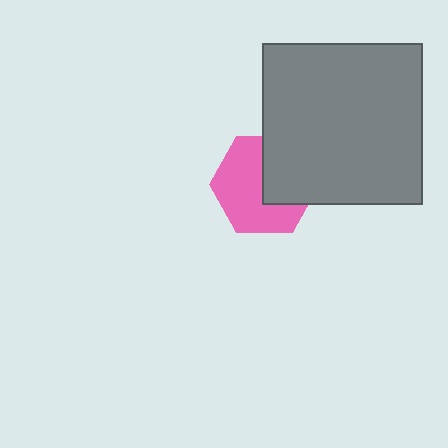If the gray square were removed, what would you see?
You would see the complete pink hexagon.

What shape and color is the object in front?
The object in front is a gray square.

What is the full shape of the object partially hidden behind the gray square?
The partially hidden object is a pink hexagon.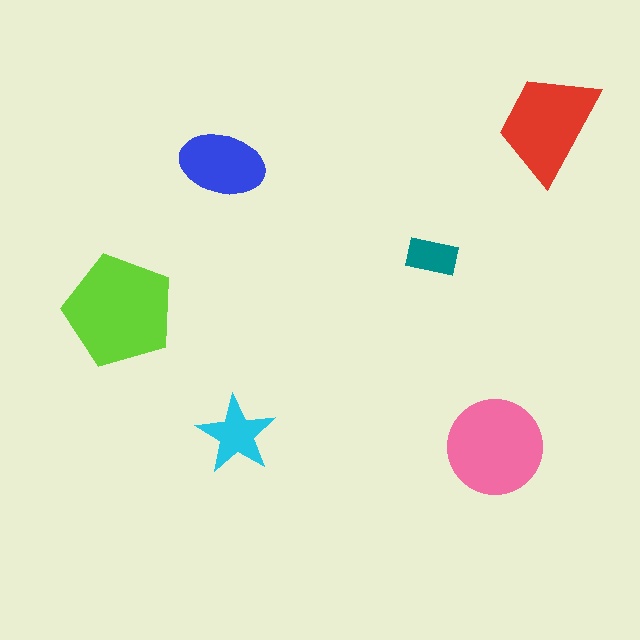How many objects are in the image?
There are 6 objects in the image.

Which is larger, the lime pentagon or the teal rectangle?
The lime pentagon.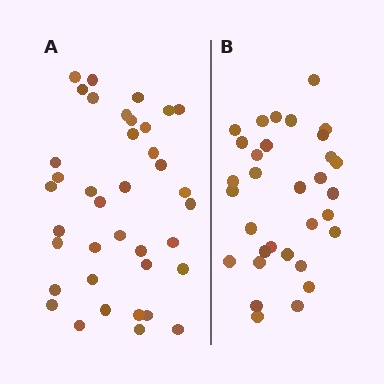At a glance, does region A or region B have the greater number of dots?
Region A (the left region) has more dots.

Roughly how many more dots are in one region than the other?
Region A has about 6 more dots than region B.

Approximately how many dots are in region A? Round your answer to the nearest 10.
About 40 dots. (The exact count is 38, which rounds to 40.)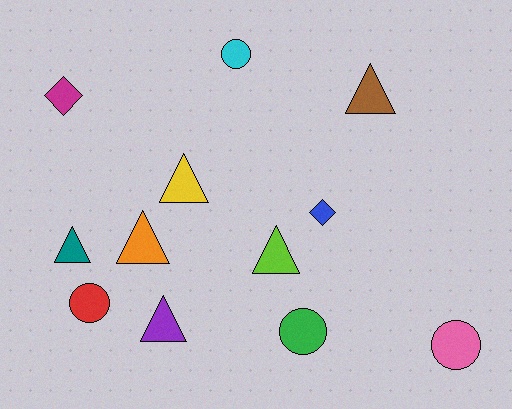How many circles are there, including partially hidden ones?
There are 4 circles.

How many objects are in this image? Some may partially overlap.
There are 12 objects.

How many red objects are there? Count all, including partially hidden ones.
There is 1 red object.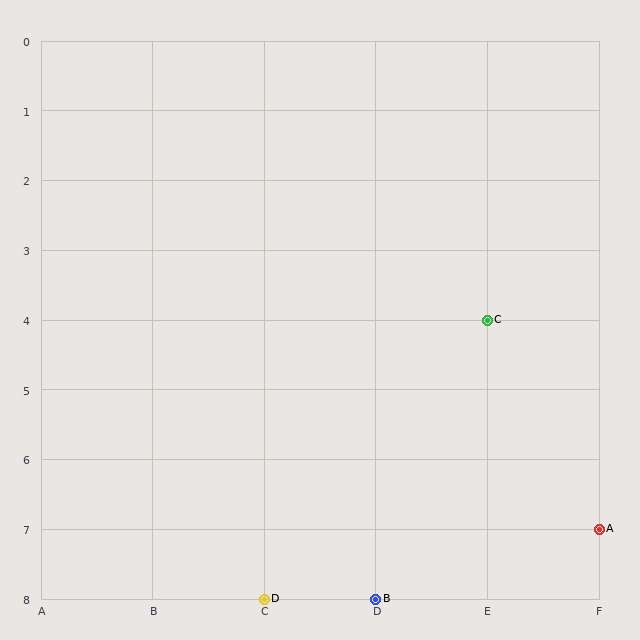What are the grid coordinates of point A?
Point A is at grid coordinates (F, 7).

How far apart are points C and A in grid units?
Points C and A are 1 column and 3 rows apart (about 3.2 grid units diagonally).